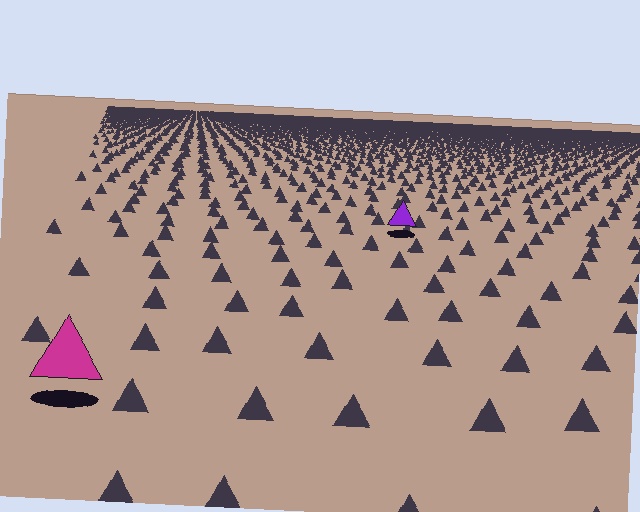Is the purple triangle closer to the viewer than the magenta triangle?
No. The magenta triangle is closer — you can tell from the texture gradient: the ground texture is coarser near it.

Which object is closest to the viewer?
The magenta triangle is closest. The texture marks near it are larger and more spread out.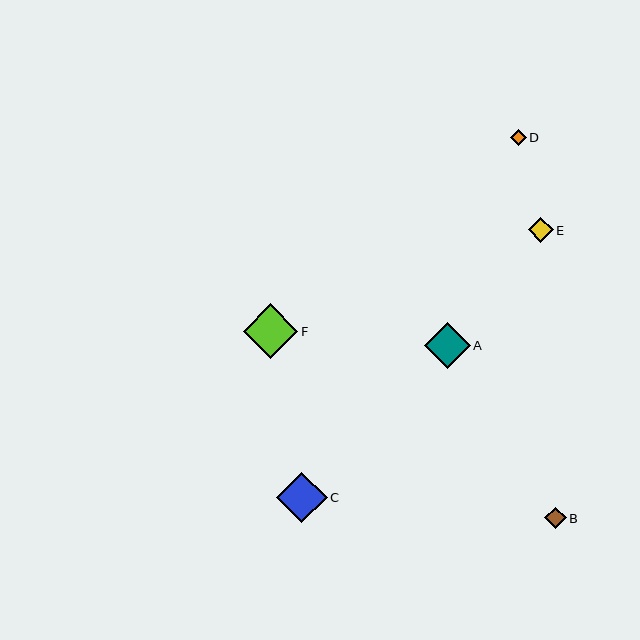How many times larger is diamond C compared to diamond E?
Diamond C is approximately 2.0 times the size of diamond E.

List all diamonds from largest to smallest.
From largest to smallest: F, C, A, E, B, D.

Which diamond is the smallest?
Diamond D is the smallest with a size of approximately 16 pixels.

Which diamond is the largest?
Diamond F is the largest with a size of approximately 55 pixels.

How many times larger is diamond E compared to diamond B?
Diamond E is approximately 1.2 times the size of diamond B.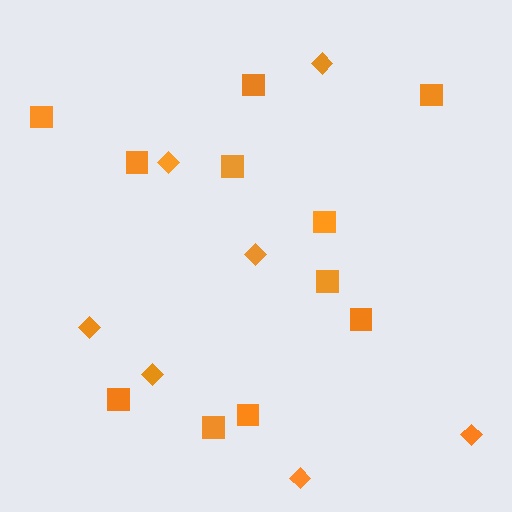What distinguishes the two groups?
There are 2 groups: one group of diamonds (7) and one group of squares (11).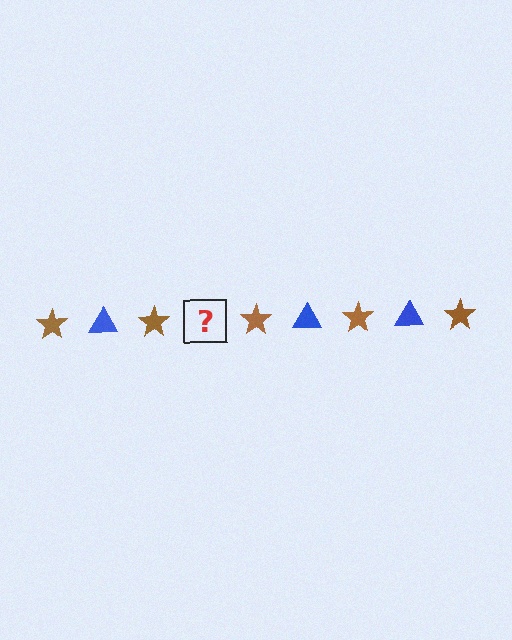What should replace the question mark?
The question mark should be replaced with a blue triangle.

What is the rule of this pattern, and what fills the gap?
The rule is that the pattern alternates between brown star and blue triangle. The gap should be filled with a blue triangle.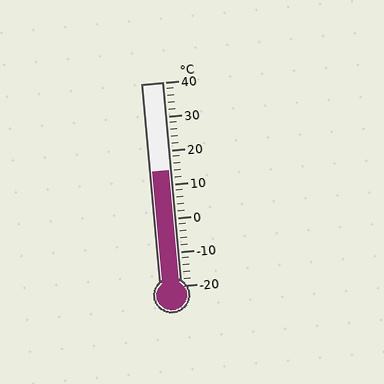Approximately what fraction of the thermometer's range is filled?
The thermometer is filled to approximately 55% of its range.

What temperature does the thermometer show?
The thermometer shows approximately 14°C.